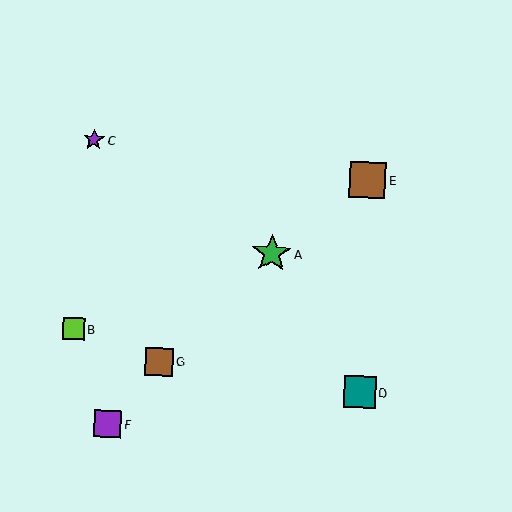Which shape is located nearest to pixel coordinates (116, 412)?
The purple square (labeled F) at (108, 424) is nearest to that location.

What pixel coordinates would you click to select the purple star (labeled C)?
Click at (94, 139) to select the purple star C.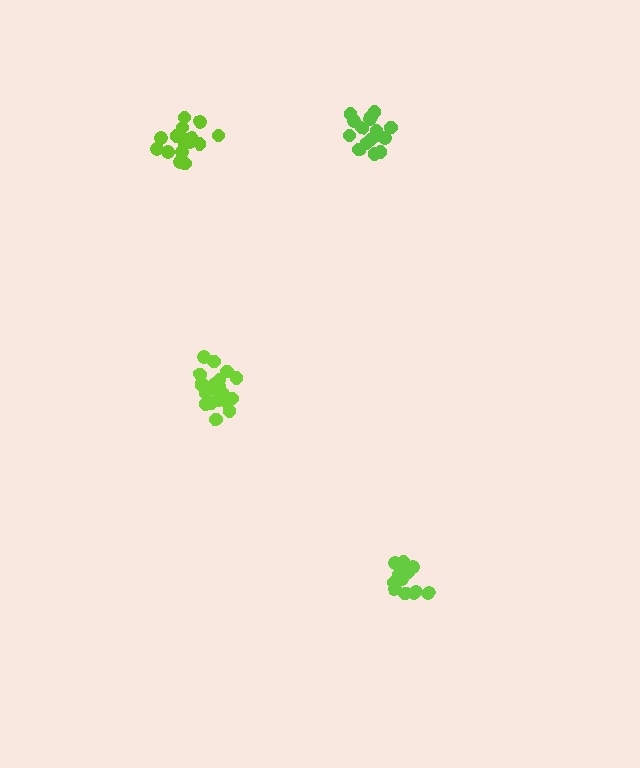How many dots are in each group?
Group 1: 15 dots, Group 2: 21 dots, Group 3: 16 dots, Group 4: 17 dots (69 total).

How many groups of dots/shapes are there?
There are 4 groups.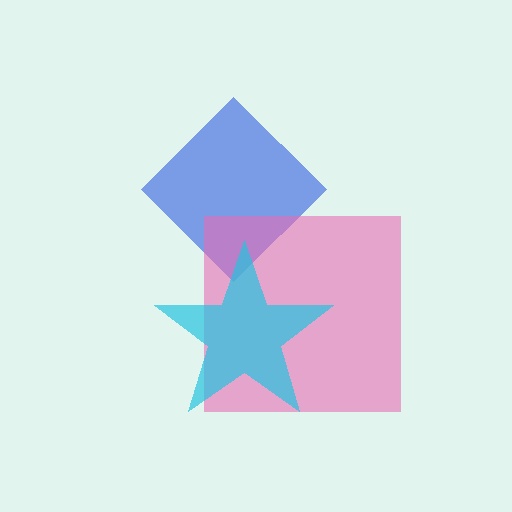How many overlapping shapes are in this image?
There are 3 overlapping shapes in the image.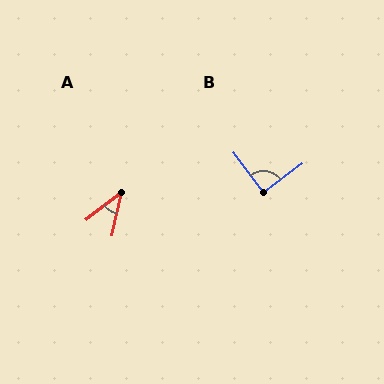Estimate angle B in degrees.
Approximately 91 degrees.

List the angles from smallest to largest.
A (40°), B (91°).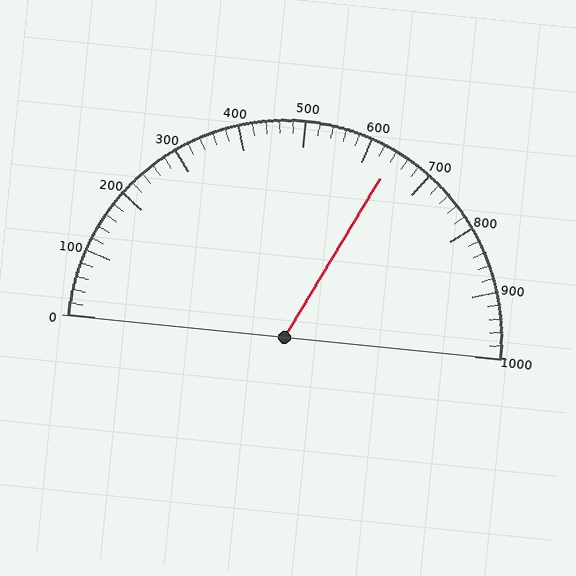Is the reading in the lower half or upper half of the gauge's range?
The reading is in the upper half of the range (0 to 1000).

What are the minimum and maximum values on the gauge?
The gauge ranges from 0 to 1000.